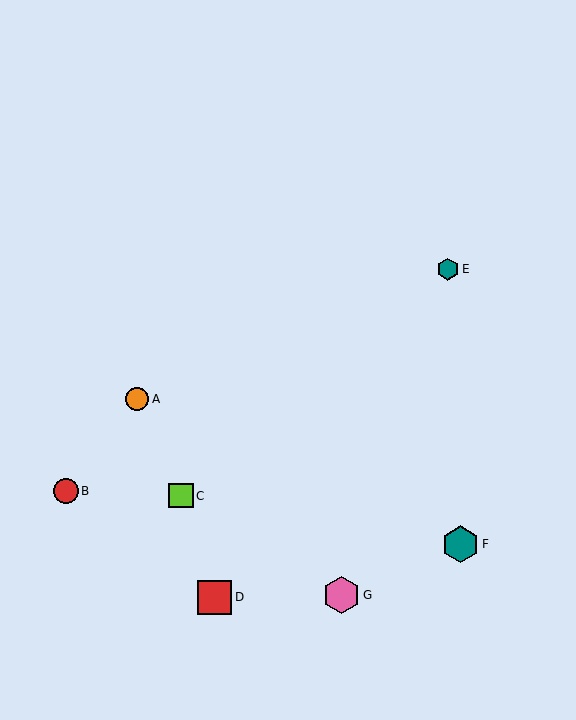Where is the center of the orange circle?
The center of the orange circle is at (137, 399).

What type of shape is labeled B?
Shape B is a red circle.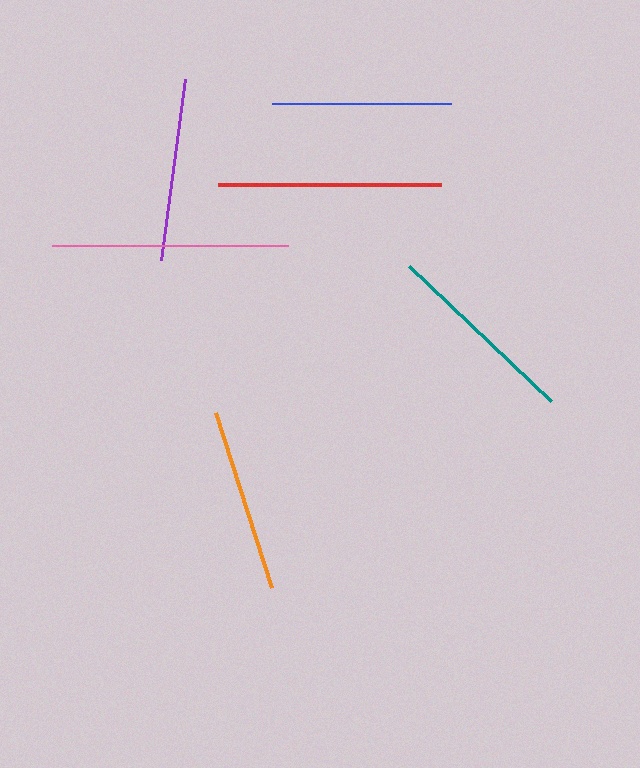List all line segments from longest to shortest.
From longest to shortest: pink, red, teal, orange, purple, blue.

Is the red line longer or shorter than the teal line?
The red line is longer than the teal line.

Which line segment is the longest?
The pink line is the longest at approximately 237 pixels.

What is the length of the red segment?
The red segment is approximately 224 pixels long.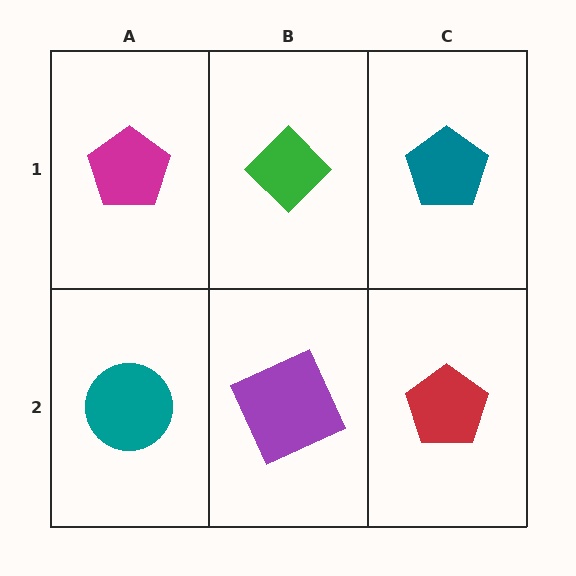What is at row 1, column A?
A magenta pentagon.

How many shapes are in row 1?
3 shapes.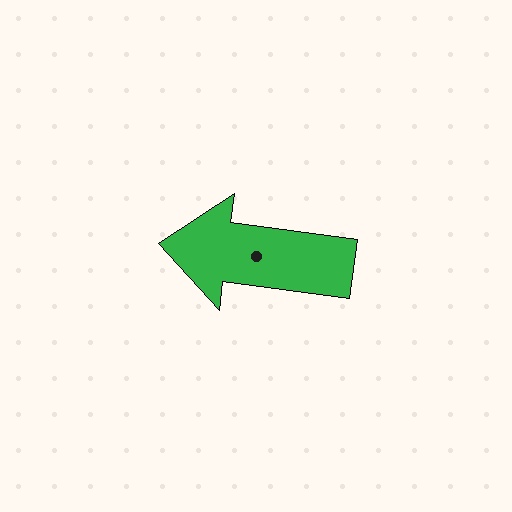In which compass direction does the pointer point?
West.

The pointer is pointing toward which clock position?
Roughly 9 o'clock.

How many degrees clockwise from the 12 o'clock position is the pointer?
Approximately 278 degrees.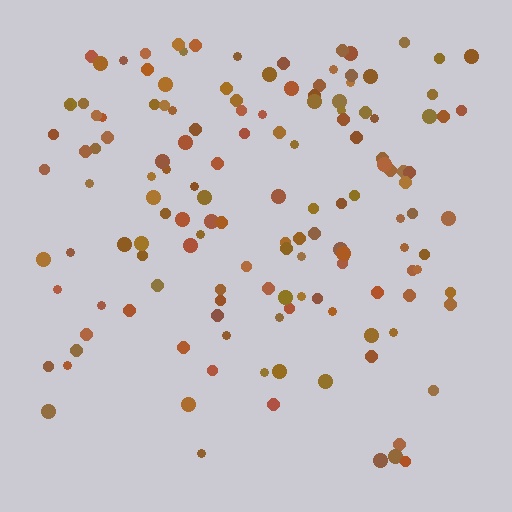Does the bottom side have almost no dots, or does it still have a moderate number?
Still a moderate number, just noticeably fewer than the top.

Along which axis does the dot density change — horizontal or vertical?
Vertical.